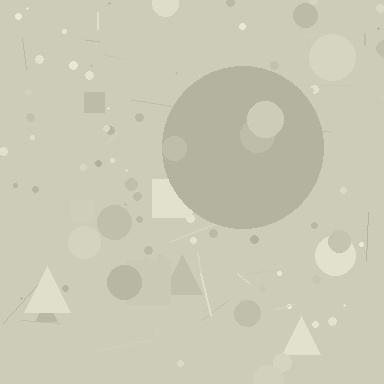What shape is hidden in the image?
A circle is hidden in the image.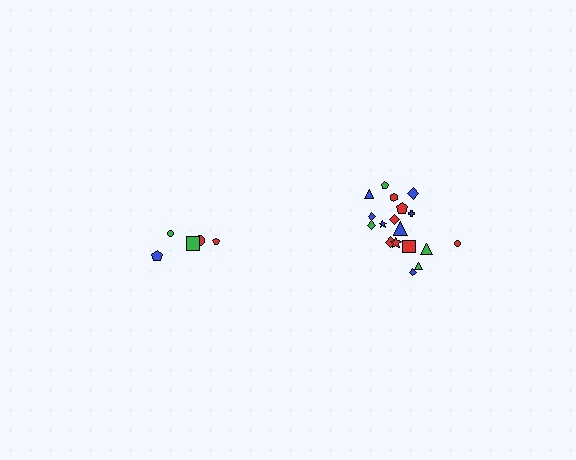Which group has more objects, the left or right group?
The right group.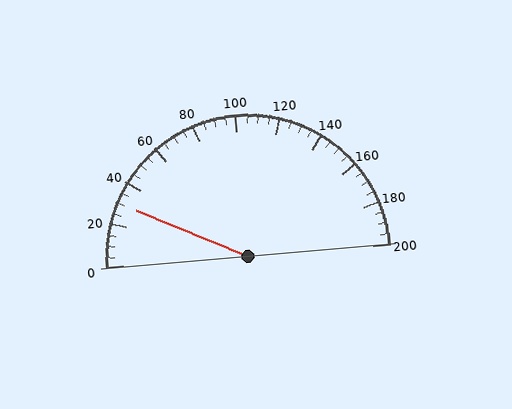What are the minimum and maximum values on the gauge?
The gauge ranges from 0 to 200.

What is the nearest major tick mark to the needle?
The nearest major tick mark is 40.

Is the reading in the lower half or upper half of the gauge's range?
The reading is in the lower half of the range (0 to 200).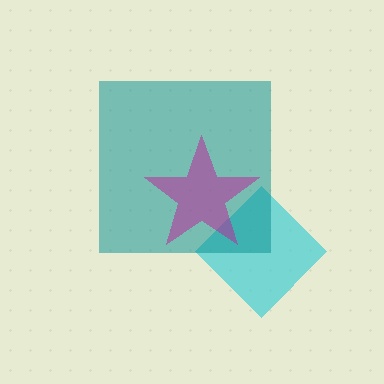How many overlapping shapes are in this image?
There are 3 overlapping shapes in the image.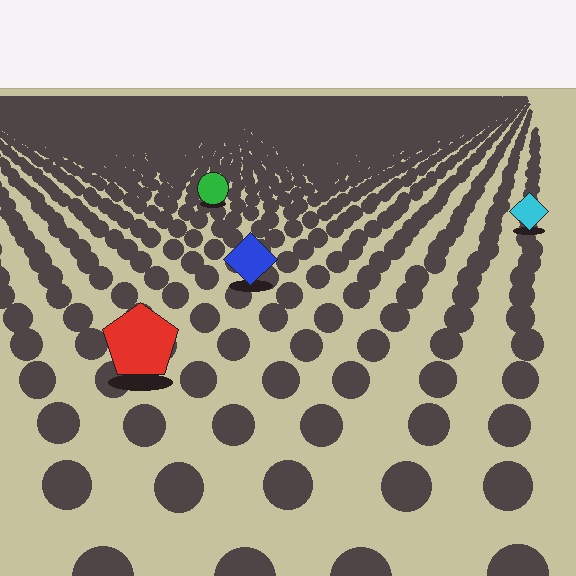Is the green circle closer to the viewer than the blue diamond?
No. The blue diamond is closer — you can tell from the texture gradient: the ground texture is coarser near it.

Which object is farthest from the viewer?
The green circle is farthest from the viewer. It appears smaller and the ground texture around it is denser.